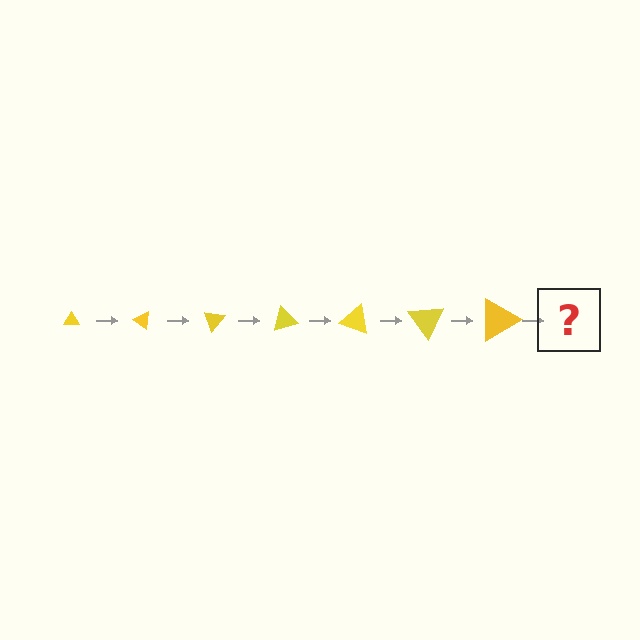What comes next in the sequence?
The next element should be a triangle, larger than the previous one and rotated 245 degrees from the start.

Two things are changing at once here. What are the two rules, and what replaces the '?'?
The two rules are that the triangle grows larger each step and it rotates 35 degrees each step. The '?' should be a triangle, larger than the previous one and rotated 245 degrees from the start.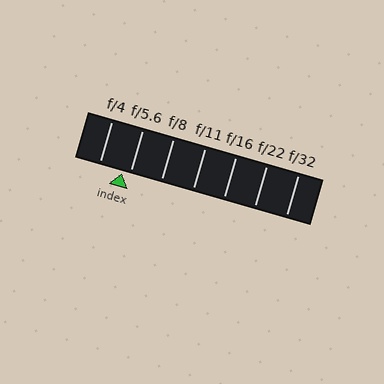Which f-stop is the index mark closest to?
The index mark is closest to f/5.6.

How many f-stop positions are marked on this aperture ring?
There are 7 f-stop positions marked.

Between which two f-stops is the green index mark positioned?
The index mark is between f/4 and f/5.6.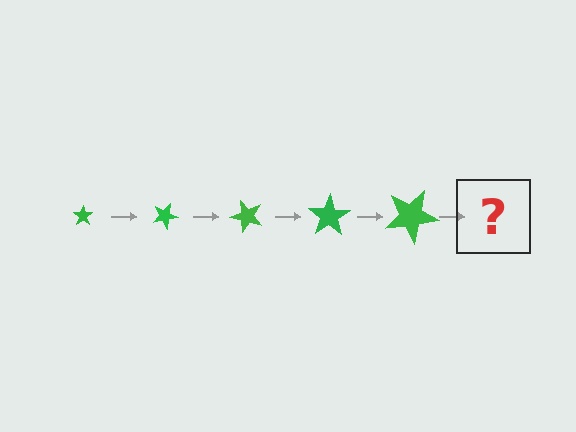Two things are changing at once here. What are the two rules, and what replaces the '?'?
The two rules are that the star grows larger each step and it rotates 25 degrees each step. The '?' should be a star, larger than the previous one and rotated 125 degrees from the start.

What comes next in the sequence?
The next element should be a star, larger than the previous one and rotated 125 degrees from the start.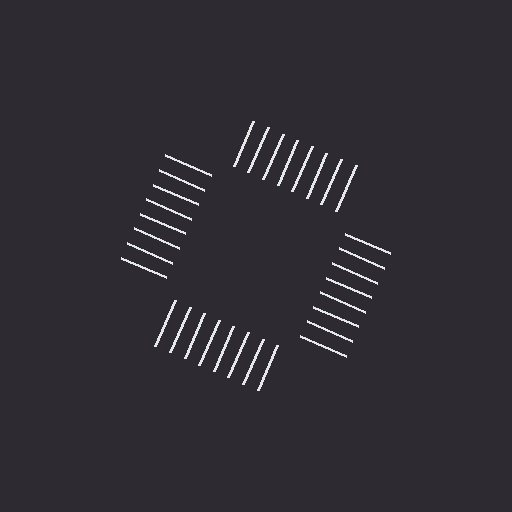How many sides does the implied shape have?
4 sides — the line-ends trace a square.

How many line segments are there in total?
32 — 8 along each of the 4 edges.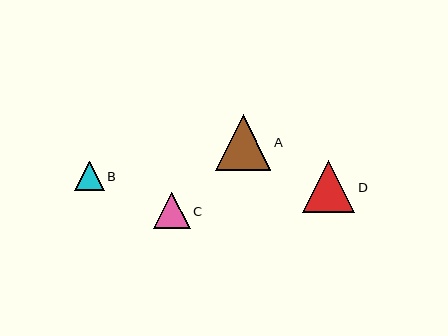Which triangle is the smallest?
Triangle B is the smallest with a size of approximately 30 pixels.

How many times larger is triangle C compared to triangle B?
Triangle C is approximately 1.2 times the size of triangle B.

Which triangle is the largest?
Triangle A is the largest with a size of approximately 56 pixels.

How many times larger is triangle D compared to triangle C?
Triangle D is approximately 1.4 times the size of triangle C.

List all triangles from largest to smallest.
From largest to smallest: A, D, C, B.